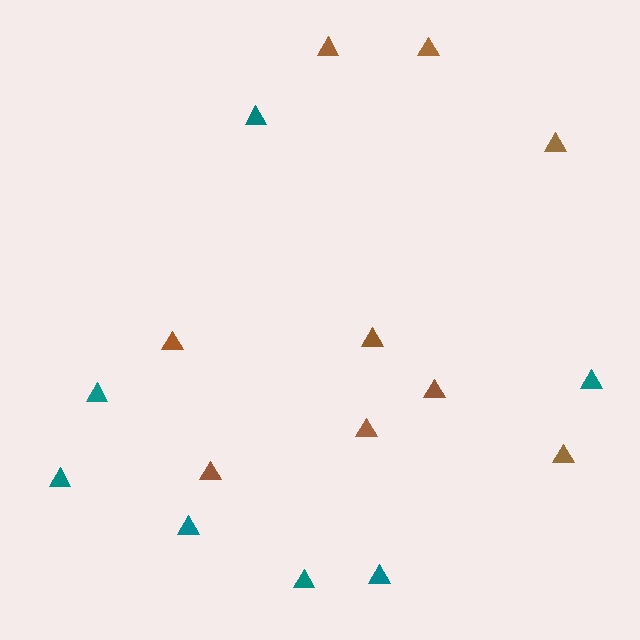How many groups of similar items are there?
There are 2 groups: one group of brown triangles (9) and one group of teal triangles (7).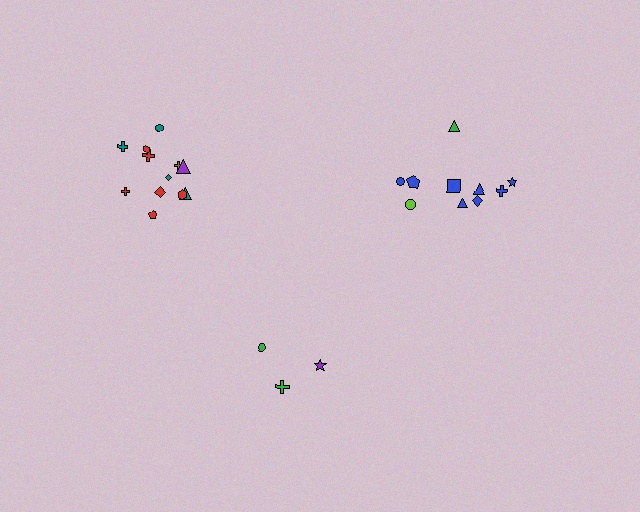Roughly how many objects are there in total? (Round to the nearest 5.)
Roughly 25 objects in total.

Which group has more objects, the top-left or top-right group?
The top-left group.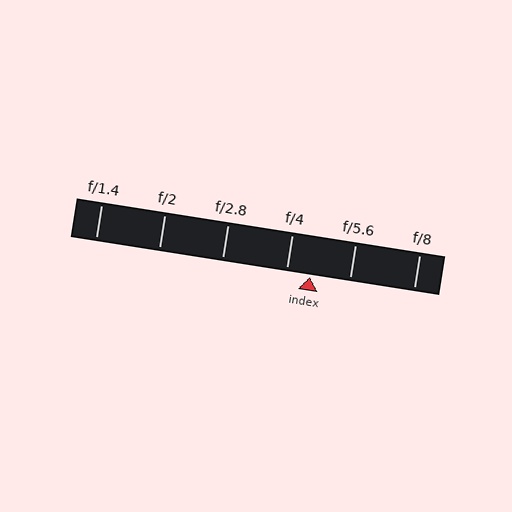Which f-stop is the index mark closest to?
The index mark is closest to f/4.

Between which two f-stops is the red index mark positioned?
The index mark is between f/4 and f/5.6.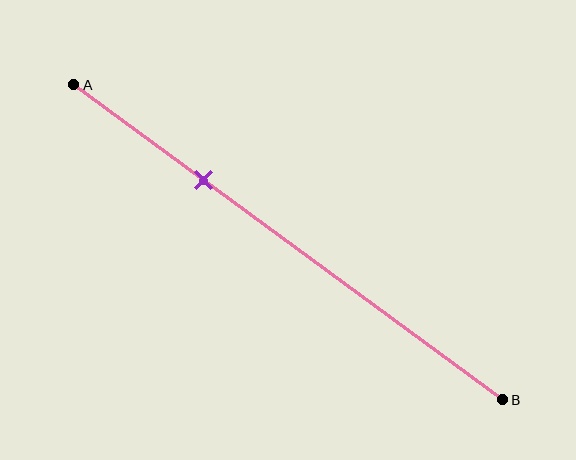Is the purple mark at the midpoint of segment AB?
No, the mark is at about 30% from A, not at the 50% midpoint.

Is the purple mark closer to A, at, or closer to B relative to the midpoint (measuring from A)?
The purple mark is closer to point A than the midpoint of segment AB.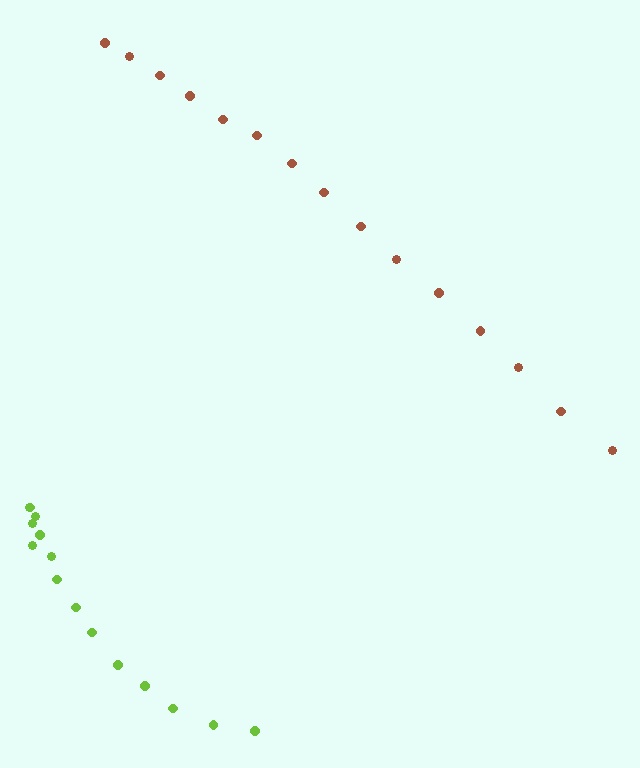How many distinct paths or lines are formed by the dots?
There are 2 distinct paths.